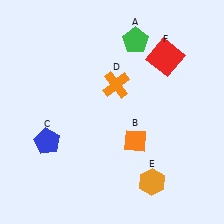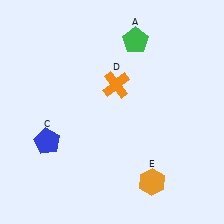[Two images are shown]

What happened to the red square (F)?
The red square (F) was removed in Image 2. It was in the top-right area of Image 1.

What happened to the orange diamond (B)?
The orange diamond (B) was removed in Image 2. It was in the bottom-right area of Image 1.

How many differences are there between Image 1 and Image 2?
There are 2 differences between the two images.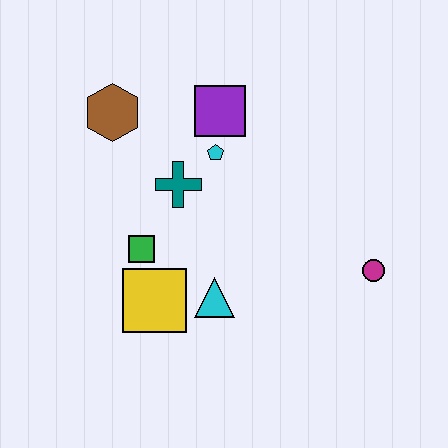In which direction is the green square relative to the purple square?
The green square is below the purple square.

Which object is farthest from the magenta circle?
The brown hexagon is farthest from the magenta circle.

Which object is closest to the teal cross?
The cyan pentagon is closest to the teal cross.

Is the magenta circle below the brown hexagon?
Yes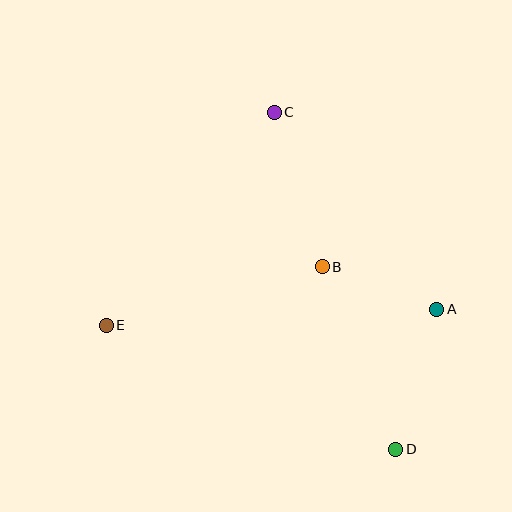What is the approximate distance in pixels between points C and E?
The distance between C and E is approximately 271 pixels.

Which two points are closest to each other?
Points A and B are closest to each other.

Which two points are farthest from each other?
Points C and D are farthest from each other.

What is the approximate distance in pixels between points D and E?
The distance between D and E is approximately 315 pixels.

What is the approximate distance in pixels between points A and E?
The distance between A and E is approximately 331 pixels.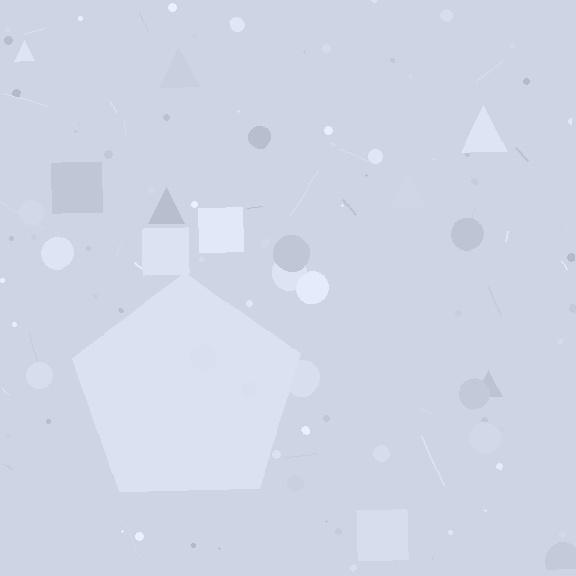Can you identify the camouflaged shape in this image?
The camouflaged shape is a pentagon.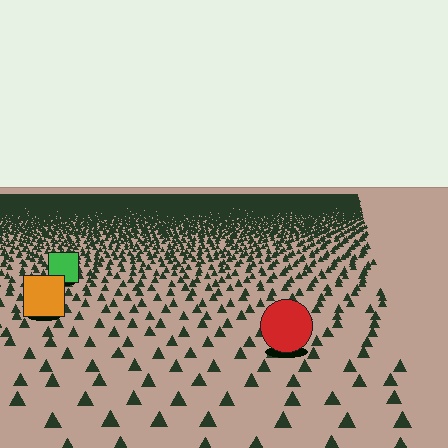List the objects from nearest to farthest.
From nearest to farthest: the red circle, the orange square, the green square.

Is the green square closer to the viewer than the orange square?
No. The orange square is closer — you can tell from the texture gradient: the ground texture is coarser near it.